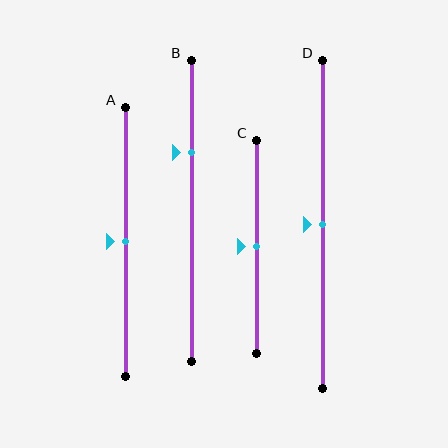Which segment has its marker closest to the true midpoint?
Segment A has its marker closest to the true midpoint.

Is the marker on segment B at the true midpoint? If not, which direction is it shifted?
No, the marker on segment B is shifted upward by about 19% of the segment length.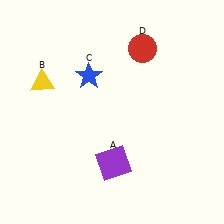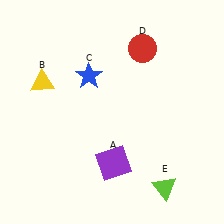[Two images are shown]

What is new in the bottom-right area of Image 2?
A lime triangle (E) was added in the bottom-right area of Image 2.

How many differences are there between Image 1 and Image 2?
There is 1 difference between the two images.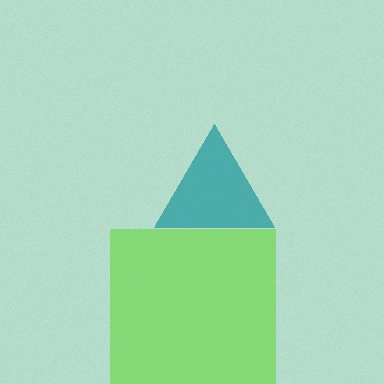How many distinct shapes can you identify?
There are 2 distinct shapes: a teal triangle, a lime square.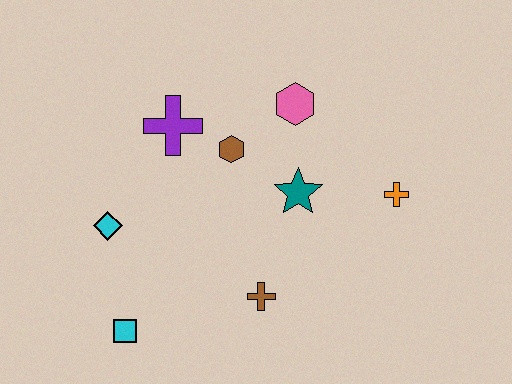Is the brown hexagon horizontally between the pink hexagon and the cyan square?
Yes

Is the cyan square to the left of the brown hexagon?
Yes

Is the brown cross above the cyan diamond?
No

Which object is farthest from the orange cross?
The cyan square is farthest from the orange cross.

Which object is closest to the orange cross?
The teal star is closest to the orange cross.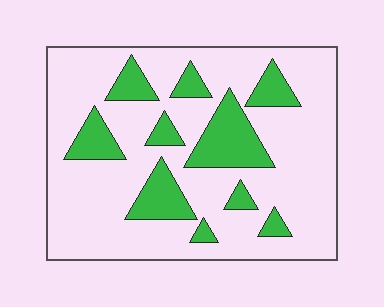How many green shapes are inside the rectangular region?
10.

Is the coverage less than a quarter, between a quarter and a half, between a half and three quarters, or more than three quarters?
Less than a quarter.